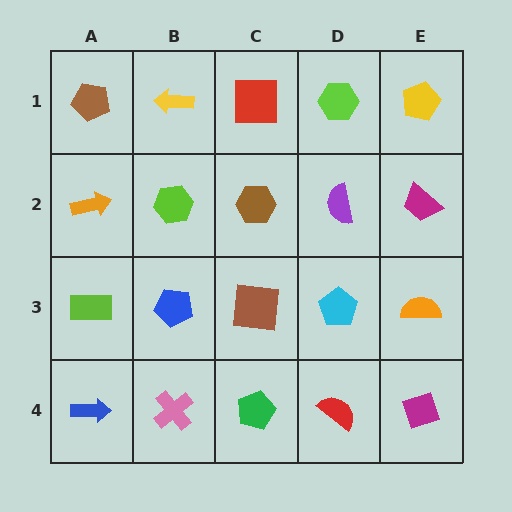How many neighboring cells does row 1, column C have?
3.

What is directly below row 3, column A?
A blue arrow.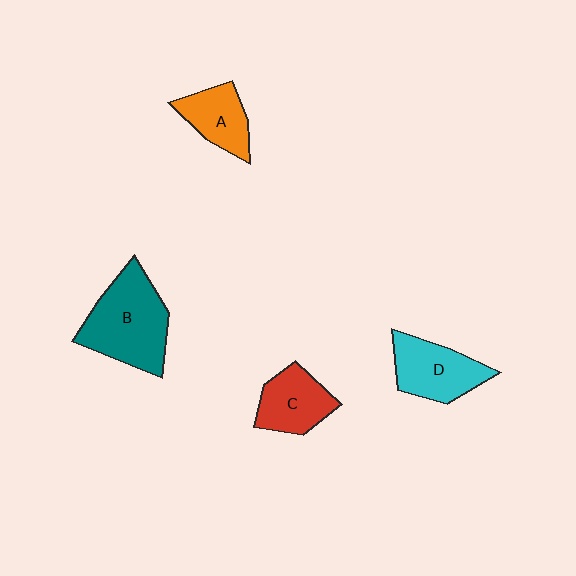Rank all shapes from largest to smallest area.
From largest to smallest: B (teal), D (cyan), C (red), A (orange).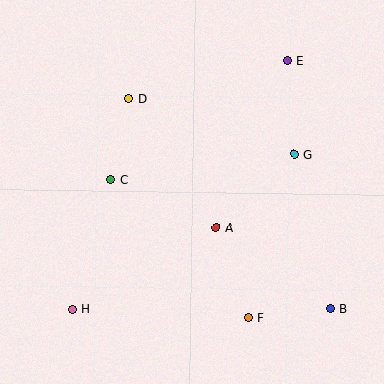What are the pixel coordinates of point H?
Point H is at (73, 310).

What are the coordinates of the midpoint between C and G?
The midpoint between C and G is at (202, 167).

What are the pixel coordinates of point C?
Point C is at (111, 180).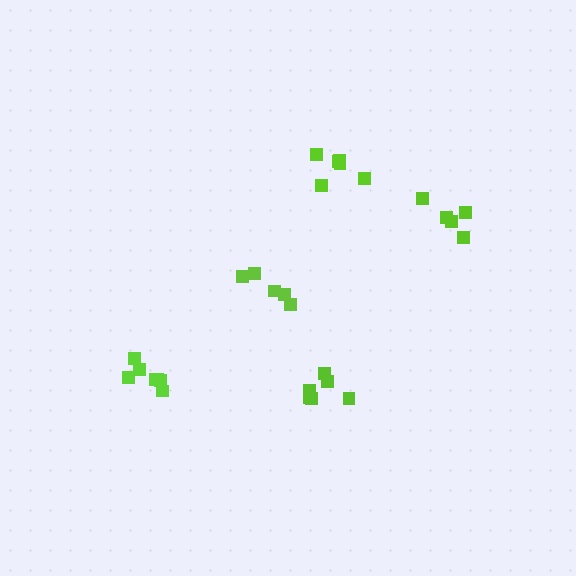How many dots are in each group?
Group 1: 6 dots, Group 2: 6 dots, Group 3: 7 dots, Group 4: 5 dots, Group 5: 5 dots (29 total).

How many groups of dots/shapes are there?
There are 5 groups.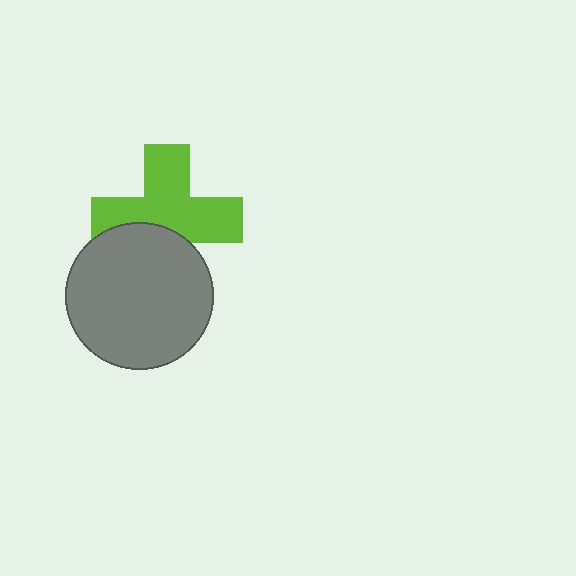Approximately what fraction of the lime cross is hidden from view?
Roughly 33% of the lime cross is hidden behind the gray circle.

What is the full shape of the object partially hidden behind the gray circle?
The partially hidden object is a lime cross.